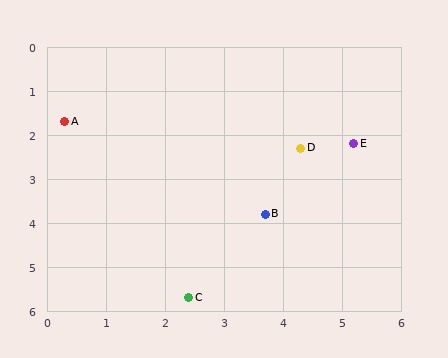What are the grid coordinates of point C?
Point C is at approximately (2.4, 5.7).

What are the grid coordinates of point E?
Point E is at approximately (5.2, 2.2).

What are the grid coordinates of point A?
Point A is at approximately (0.3, 1.7).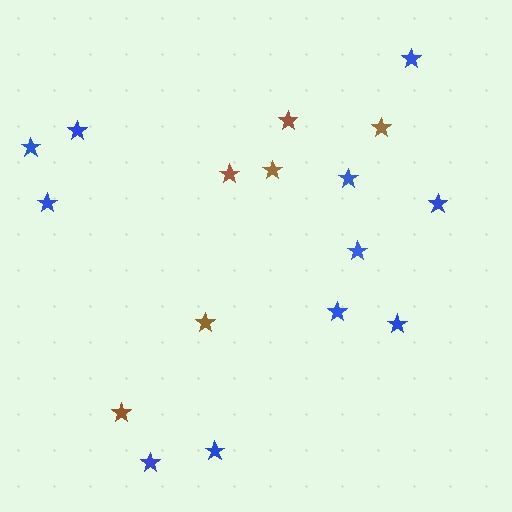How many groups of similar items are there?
There are 2 groups: one group of brown stars (6) and one group of blue stars (11).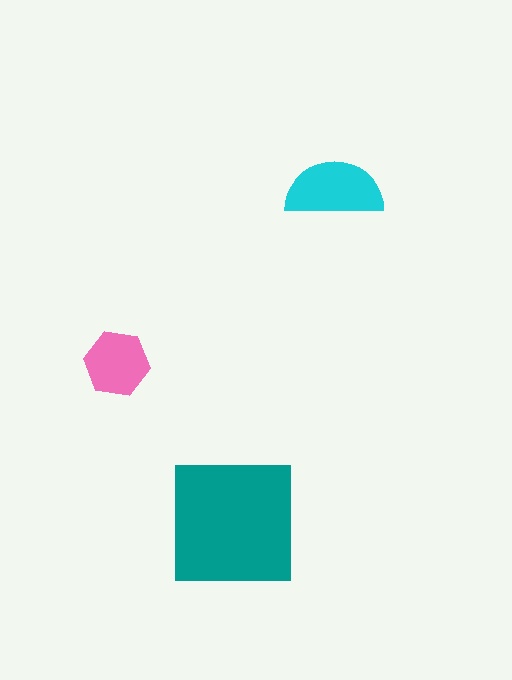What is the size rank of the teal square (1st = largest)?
1st.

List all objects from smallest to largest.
The pink hexagon, the cyan semicircle, the teal square.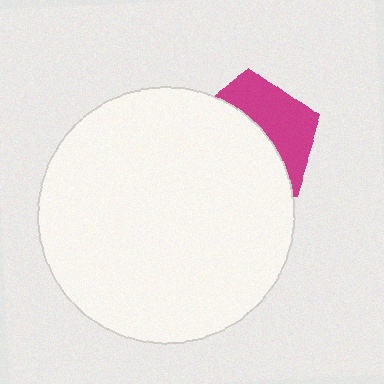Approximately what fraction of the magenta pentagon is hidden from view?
Roughly 59% of the magenta pentagon is hidden behind the white circle.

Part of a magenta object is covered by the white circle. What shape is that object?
It is a pentagon.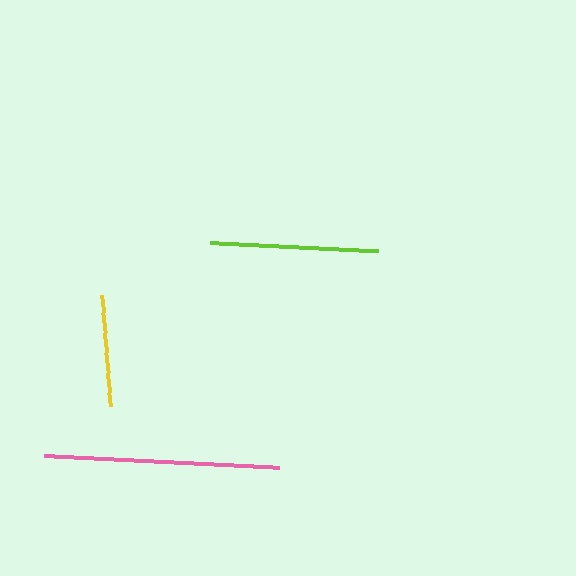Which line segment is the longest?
The pink line is the longest at approximately 235 pixels.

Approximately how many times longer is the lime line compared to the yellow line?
The lime line is approximately 1.5 times the length of the yellow line.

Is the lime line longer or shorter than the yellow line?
The lime line is longer than the yellow line.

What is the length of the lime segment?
The lime segment is approximately 168 pixels long.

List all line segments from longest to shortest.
From longest to shortest: pink, lime, yellow.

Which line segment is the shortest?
The yellow line is the shortest at approximately 112 pixels.